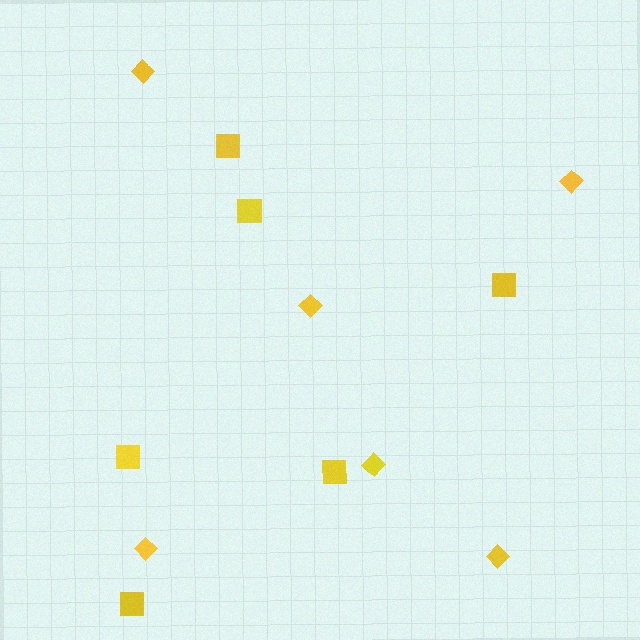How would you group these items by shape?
There are 2 groups: one group of diamonds (6) and one group of squares (6).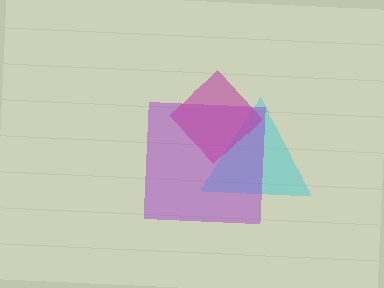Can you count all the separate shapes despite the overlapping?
Yes, there are 3 separate shapes.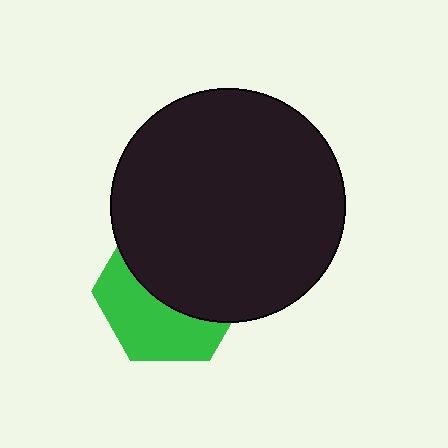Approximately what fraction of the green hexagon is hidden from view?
Roughly 55% of the green hexagon is hidden behind the black circle.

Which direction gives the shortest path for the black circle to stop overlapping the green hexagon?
Moving up gives the shortest separation.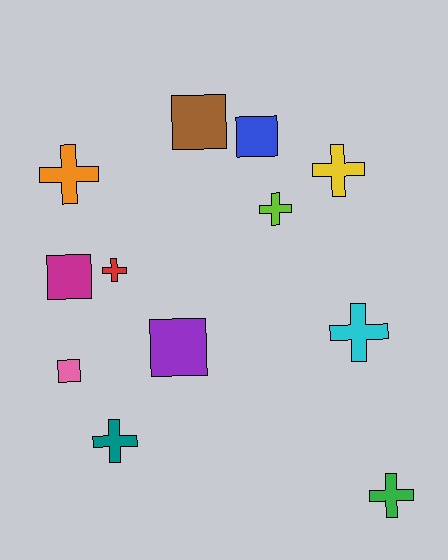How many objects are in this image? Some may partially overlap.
There are 12 objects.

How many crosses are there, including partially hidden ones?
There are 7 crosses.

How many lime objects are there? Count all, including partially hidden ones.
There is 1 lime object.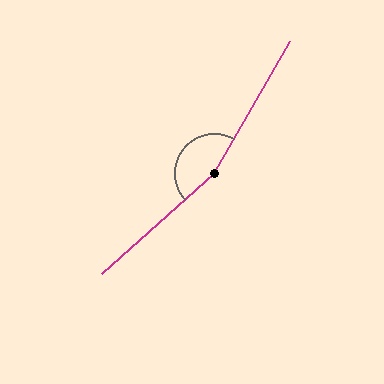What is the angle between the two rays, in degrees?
Approximately 162 degrees.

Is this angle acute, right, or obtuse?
It is obtuse.